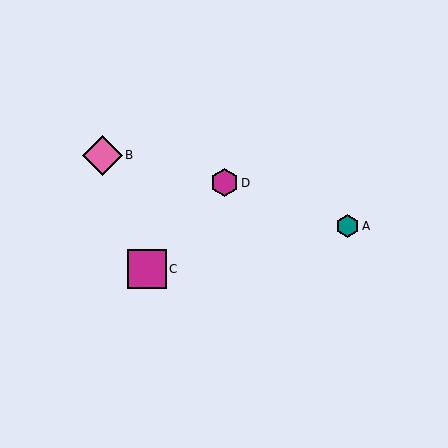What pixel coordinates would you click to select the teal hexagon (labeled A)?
Click at (348, 226) to select the teal hexagon A.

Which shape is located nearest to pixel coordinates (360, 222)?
The teal hexagon (labeled A) at (348, 226) is nearest to that location.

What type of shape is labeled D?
Shape D is a magenta hexagon.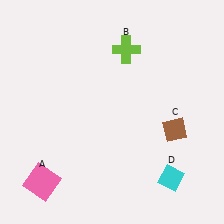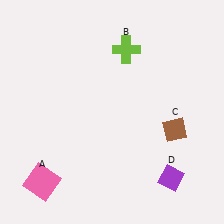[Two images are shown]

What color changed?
The diamond (D) changed from cyan in Image 1 to purple in Image 2.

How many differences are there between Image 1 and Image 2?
There is 1 difference between the two images.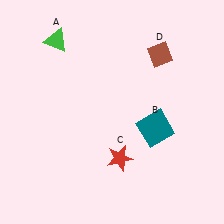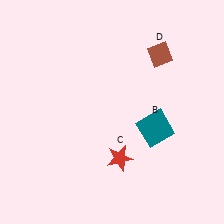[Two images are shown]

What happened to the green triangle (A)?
The green triangle (A) was removed in Image 2. It was in the top-left area of Image 1.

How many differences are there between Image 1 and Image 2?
There is 1 difference between the two images.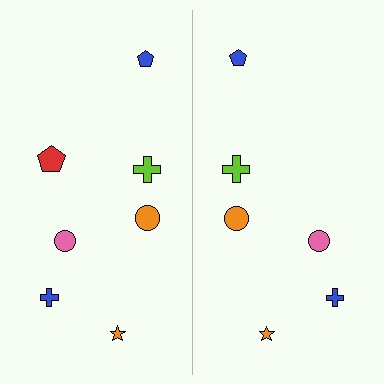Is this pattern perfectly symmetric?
No, the pattern is not perfectly symmetric. A red pentagon is missing from the right side.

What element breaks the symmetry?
A red pentagon is missing from the right side.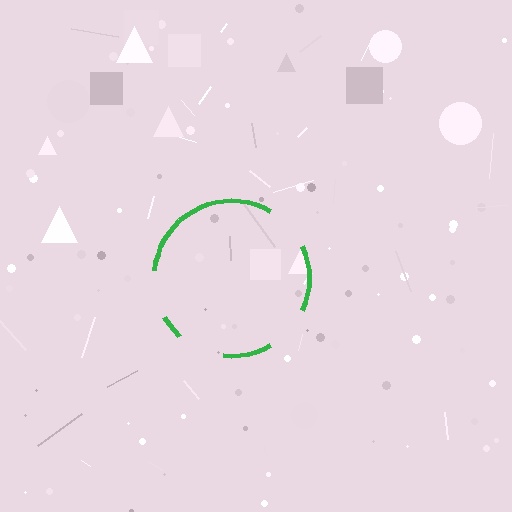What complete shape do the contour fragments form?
The contour fragments form a circle.